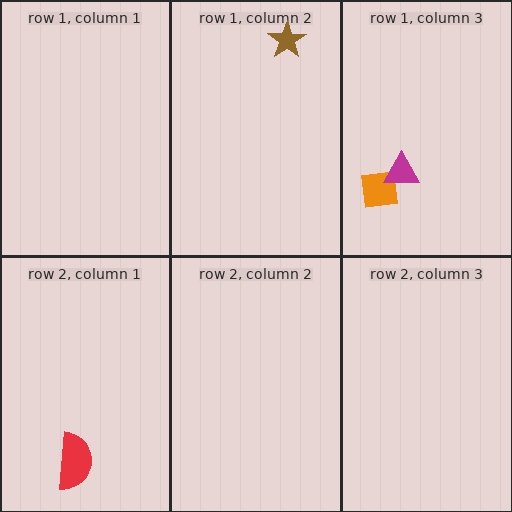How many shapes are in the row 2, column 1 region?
1.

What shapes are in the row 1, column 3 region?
The orange square, the magenta triangle.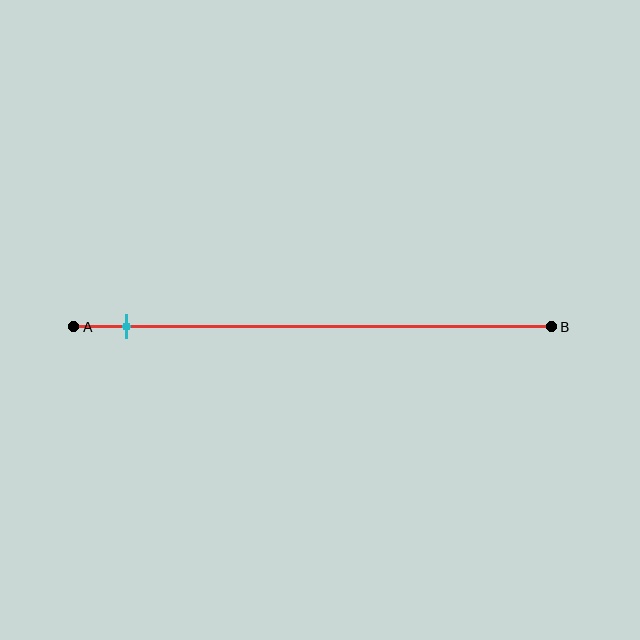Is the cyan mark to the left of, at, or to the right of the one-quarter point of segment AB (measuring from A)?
The cyan mark is to the left of the one-quarter point of segment AB.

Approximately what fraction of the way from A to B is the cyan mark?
The cyan mark is approximately 10% of the way from A to B.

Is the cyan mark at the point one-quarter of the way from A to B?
No, the mark is at about 10% from A, not at the 25% one-quarter point.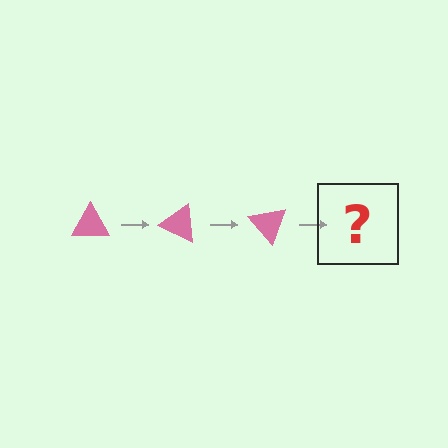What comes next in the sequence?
The next element should be a pink triangle rotated 75 degrees.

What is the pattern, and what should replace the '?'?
The pattern is that the triangle rotates 25 degrees each step. The '?' should be a pink triangle rotated 75 degrees.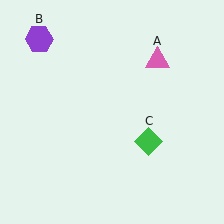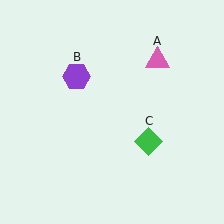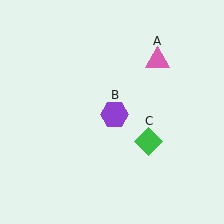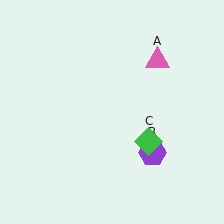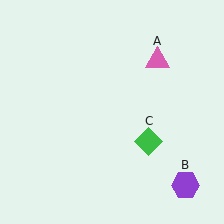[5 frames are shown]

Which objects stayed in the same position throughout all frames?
Pink triangle (object A) and green diamond (object C) remained stationary.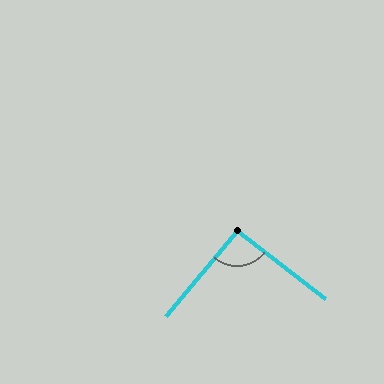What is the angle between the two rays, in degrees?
Approximately 92 degrees.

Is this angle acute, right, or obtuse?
It is approximately a right angle.